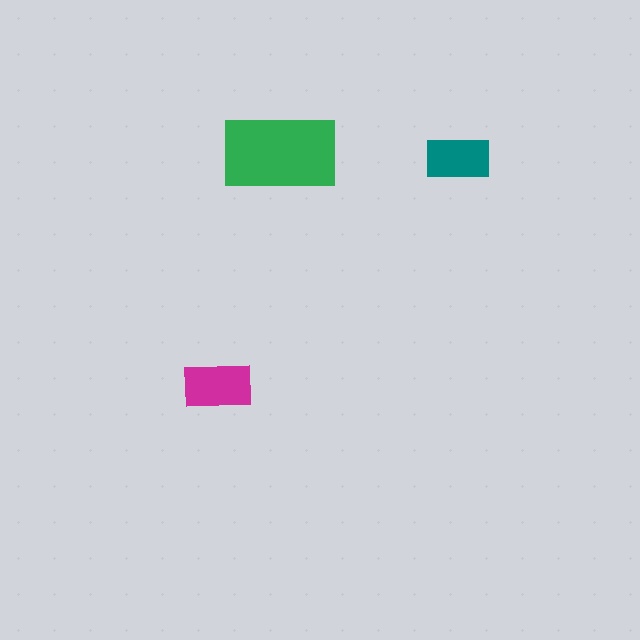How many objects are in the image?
There are 3 objects in the image.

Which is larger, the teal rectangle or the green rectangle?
The green one.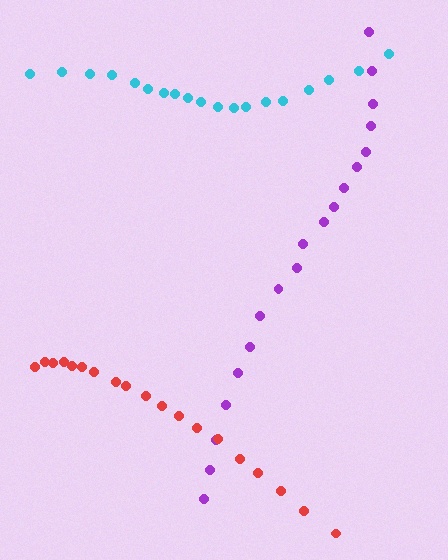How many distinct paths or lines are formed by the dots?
There are 3 distinct paths.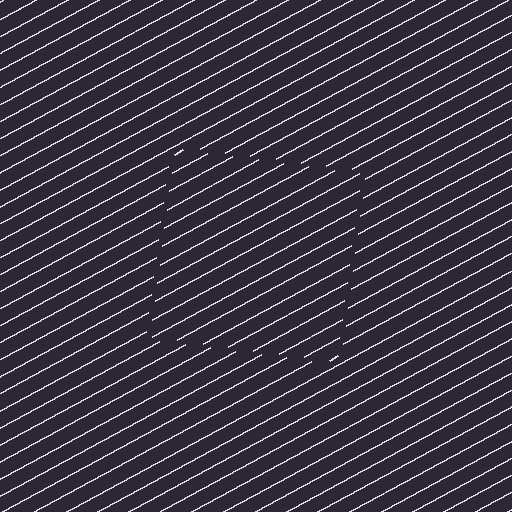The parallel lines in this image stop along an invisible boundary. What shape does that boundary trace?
An illusory square. The interior of the shape contains the same grating, shifted by half a period — the contour is defined by the phase discontinuity where line-ends from the inner and outer gratings abut.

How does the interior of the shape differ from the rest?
The interior of the shape contains the same grating, shifted by half a period — the contour is defined by the phase discontinuity where line-ends from the inner and outer gratings abut.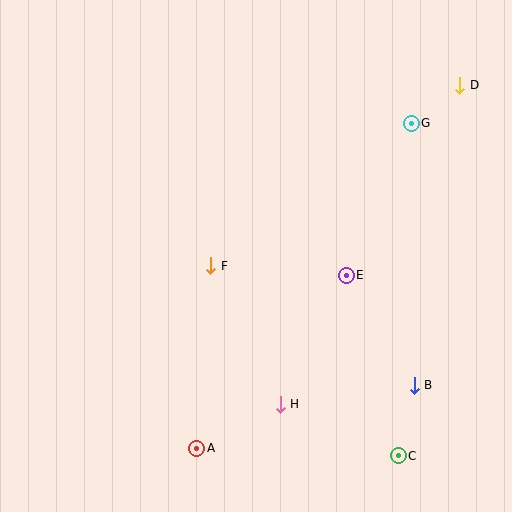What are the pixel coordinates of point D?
Point D is at (460, 85).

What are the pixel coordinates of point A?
Point A is at (197, 448).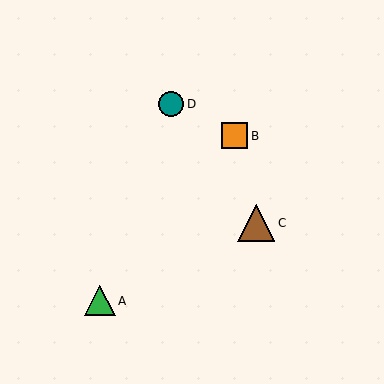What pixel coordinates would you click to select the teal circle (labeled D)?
Click at (171, 104) to select the teal circle D.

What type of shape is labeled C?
Shape C is a brown triangle.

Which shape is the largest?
The brown triangle (labeled C) is the largest.